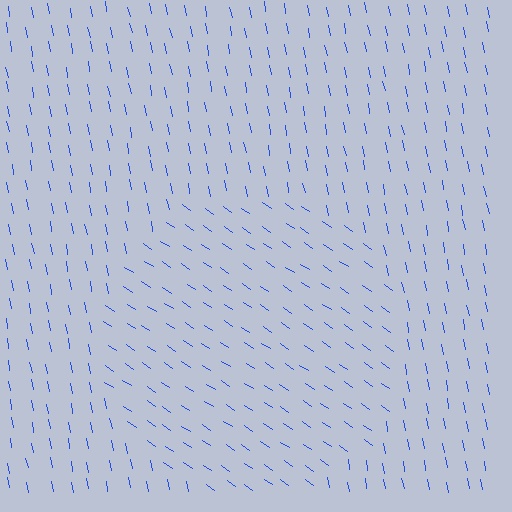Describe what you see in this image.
The image is filled with small blue line segments. A circle region in the image has lines oriented differently from the surrounding lines, creating a visible texture boundary.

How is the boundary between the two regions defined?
The boundary is defined purely by a change in line orientation (approximately 45 degrees difference). All lines are the same color and thickness.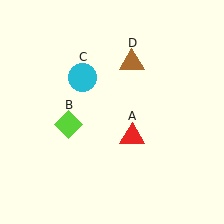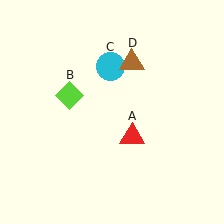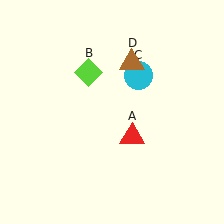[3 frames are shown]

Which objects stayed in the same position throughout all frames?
Red triangle (object A) and brown triangle (object D) remained stationary.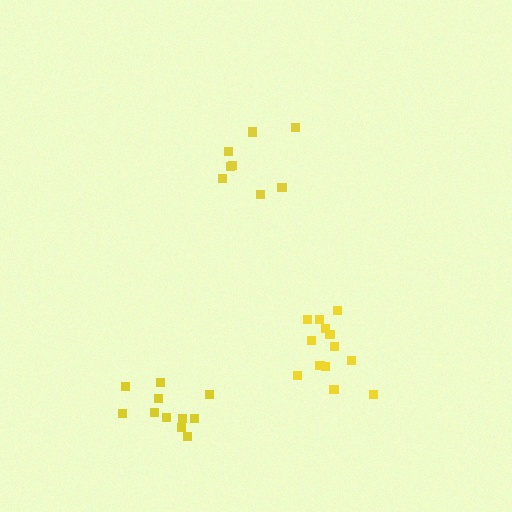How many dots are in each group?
Group 1: 11 dots, Group 2: 8 dots, Group 3: 13 dots (32 total).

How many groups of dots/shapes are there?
There are 3 groups.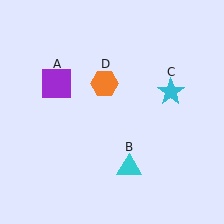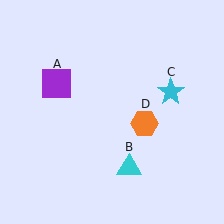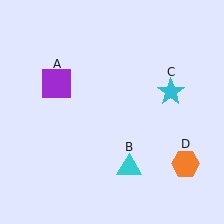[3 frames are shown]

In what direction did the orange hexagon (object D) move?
The orange hexagon (object D) moved down and to the right.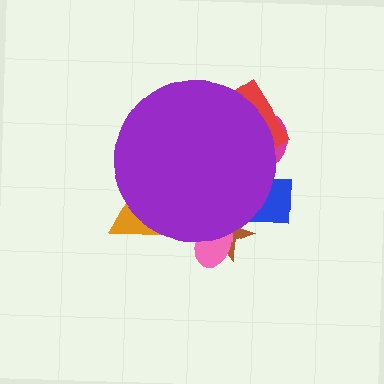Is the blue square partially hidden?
Yes, the blue square is partially hidden behind the purple circle.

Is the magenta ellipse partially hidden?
Yes, the magenta ellipse is partially hidden behind the purple circle.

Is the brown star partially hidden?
Yes, the brown star is partially hidden behind the purple circle.